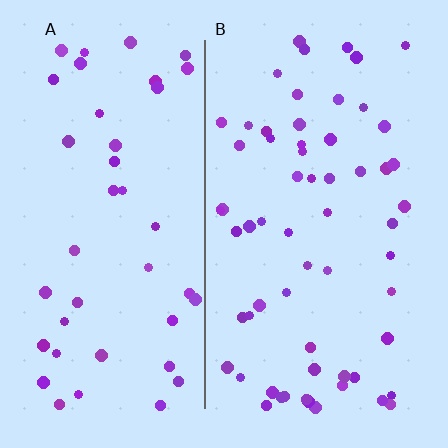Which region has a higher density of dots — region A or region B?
B (the right).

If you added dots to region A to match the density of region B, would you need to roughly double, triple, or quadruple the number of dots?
Approximately double.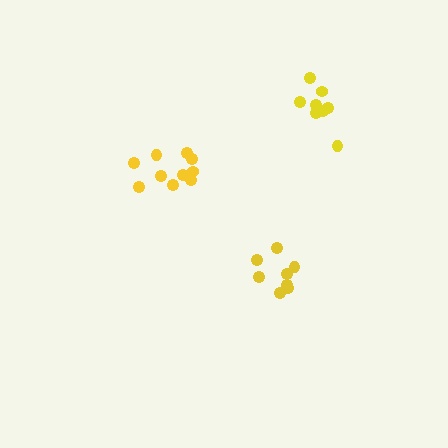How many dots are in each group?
Group 1: 8 dots, Group 2: 10 dots, Group 3: 8 dots (26 total).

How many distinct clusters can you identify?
There are 3 distinct clusters.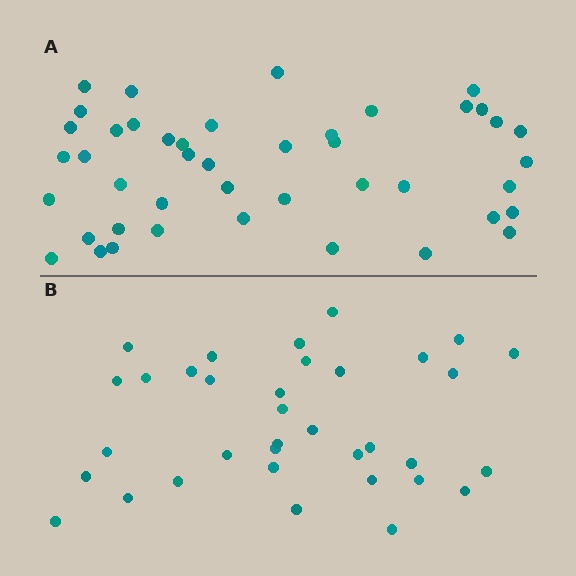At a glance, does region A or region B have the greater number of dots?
Region A (the top region) has more dots.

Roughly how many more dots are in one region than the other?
Region A has roughly 8 or so more dots than region B.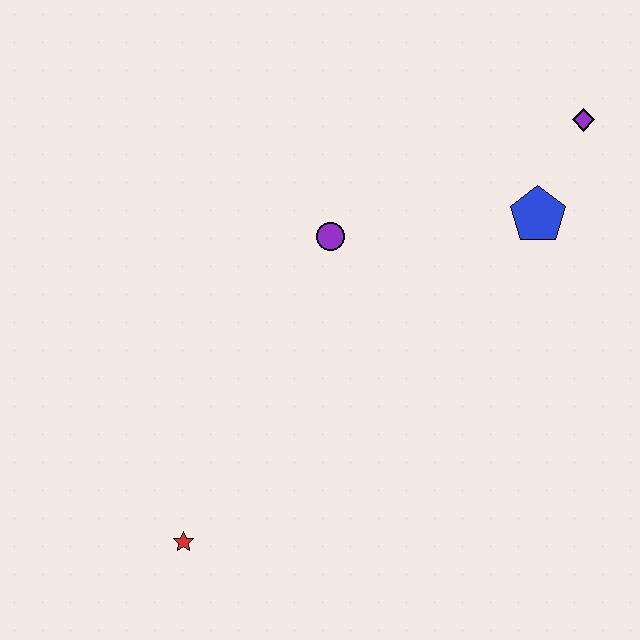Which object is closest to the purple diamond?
The blue pentagon is closest to the purple diamond.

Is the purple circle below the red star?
No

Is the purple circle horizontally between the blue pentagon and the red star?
Yes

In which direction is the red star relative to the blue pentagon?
The red star is to the left of the blue pentagon.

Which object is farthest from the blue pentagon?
The red star is farthest from the blue pentagon.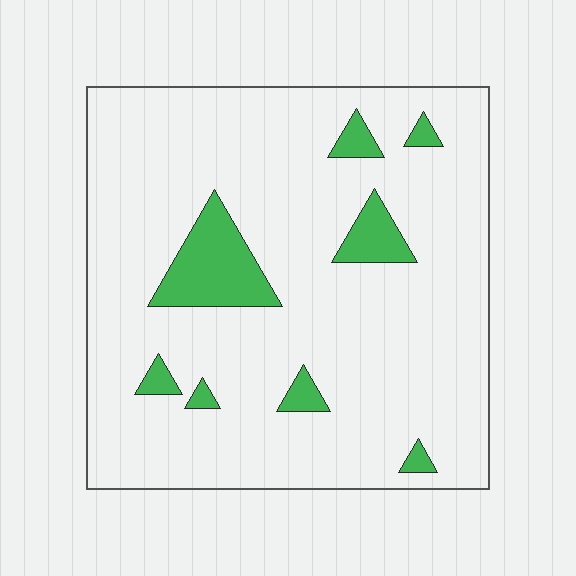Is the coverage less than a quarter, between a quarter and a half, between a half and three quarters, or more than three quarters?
Less than a quarter.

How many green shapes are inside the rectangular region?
8.